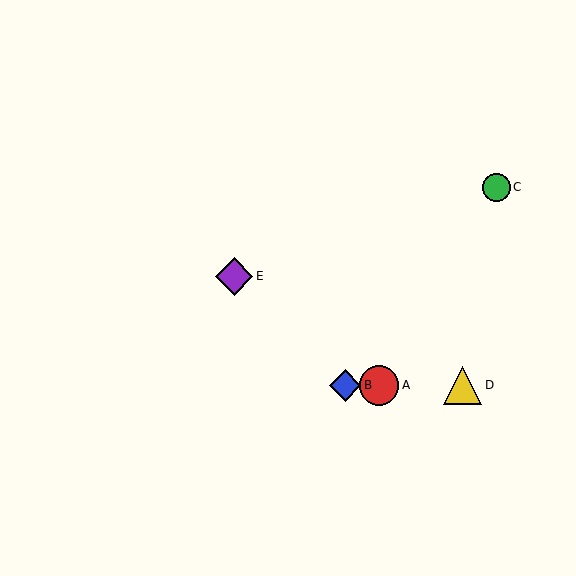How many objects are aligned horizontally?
3 objects (A, B, D) are aligned horizontally.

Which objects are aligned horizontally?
Objects A, B, D are aligned horizontally.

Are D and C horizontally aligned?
No, D is at y≈385 and C is at y≈187.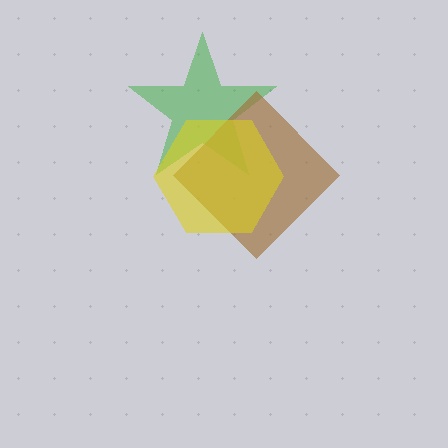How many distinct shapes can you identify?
There are 3 distinct shapes: a green star, a brown diamond, a yellow hexagon.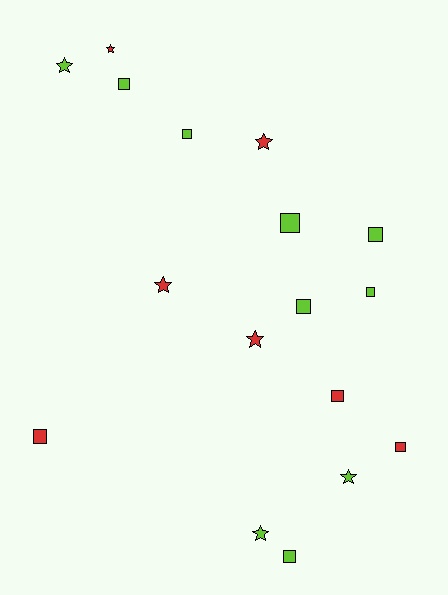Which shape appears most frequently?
Square, with 10 objects.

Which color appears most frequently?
Lime, with 10 objects.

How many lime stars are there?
There are 3 lime stars.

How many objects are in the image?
There are 17 objects.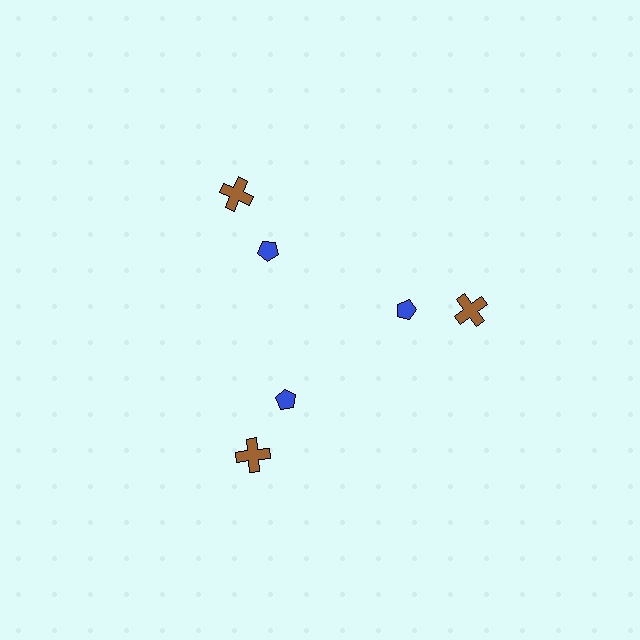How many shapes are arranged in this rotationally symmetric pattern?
There are 6 shapes, arranged in 3 groups of 2.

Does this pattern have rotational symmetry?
Yes, this pattern has 3-fold rotational symmetry. It looks the same after rotating 120 degrees around the center.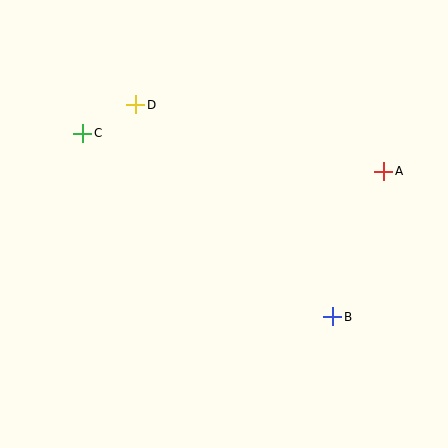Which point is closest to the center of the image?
Point B at (333, 317) is closest to the center.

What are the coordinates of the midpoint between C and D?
The midpoint between C and D is at (109, 119).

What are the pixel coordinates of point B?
Point B is at (333, 317).